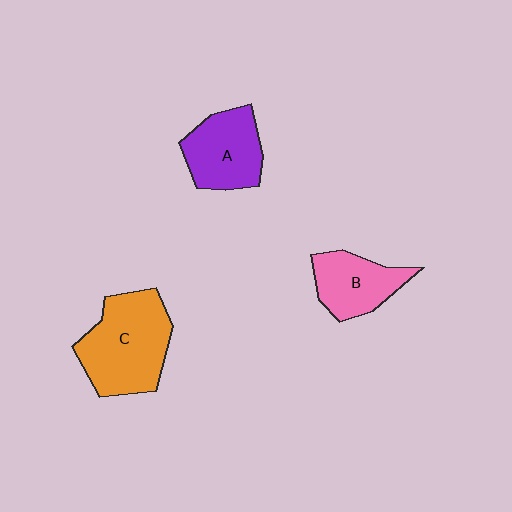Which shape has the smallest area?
Shape B (pink).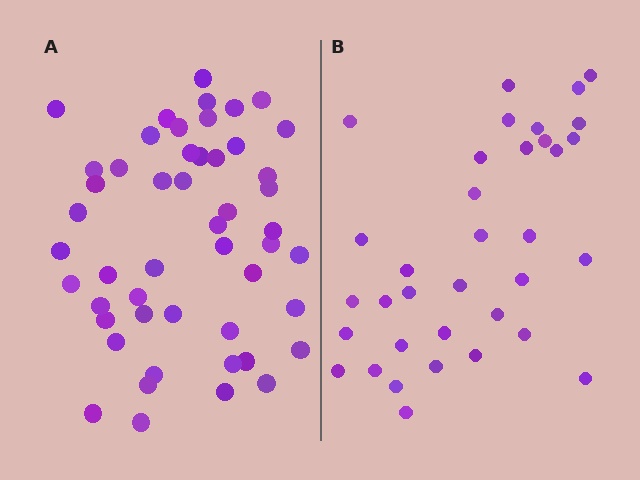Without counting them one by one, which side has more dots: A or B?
Region A (the left region) has more dots.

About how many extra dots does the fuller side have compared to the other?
Region A has approximately 15 more dots than region B.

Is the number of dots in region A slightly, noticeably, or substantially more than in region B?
Region A has noticeably more, but not dramatically so. The ratio is roughly 1.4 to 1.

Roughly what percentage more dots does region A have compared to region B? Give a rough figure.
About 45% more.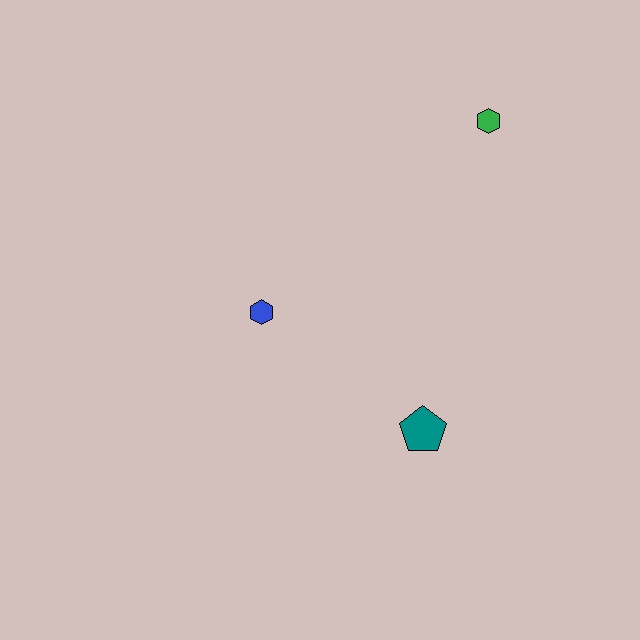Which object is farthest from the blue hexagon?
The green hexagon is farthest from the blue hexagon.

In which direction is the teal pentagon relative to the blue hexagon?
The teal pentagon is to the right of the blue hexagon.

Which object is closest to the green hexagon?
The blue hexagon is closest to the green hexagon.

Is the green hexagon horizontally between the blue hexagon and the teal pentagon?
No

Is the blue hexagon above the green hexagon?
No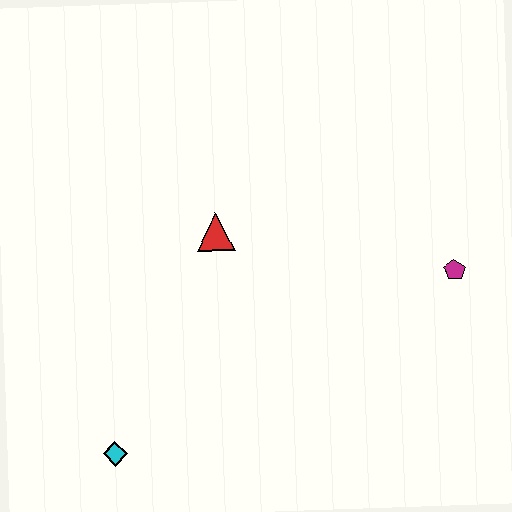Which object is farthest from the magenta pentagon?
The cyan diamond is farthest from the magenta pentagon.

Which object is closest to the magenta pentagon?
The red triangle is closest to the magenta pentagon.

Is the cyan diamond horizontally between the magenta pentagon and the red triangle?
No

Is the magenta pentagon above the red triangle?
No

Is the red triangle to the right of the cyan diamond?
Yes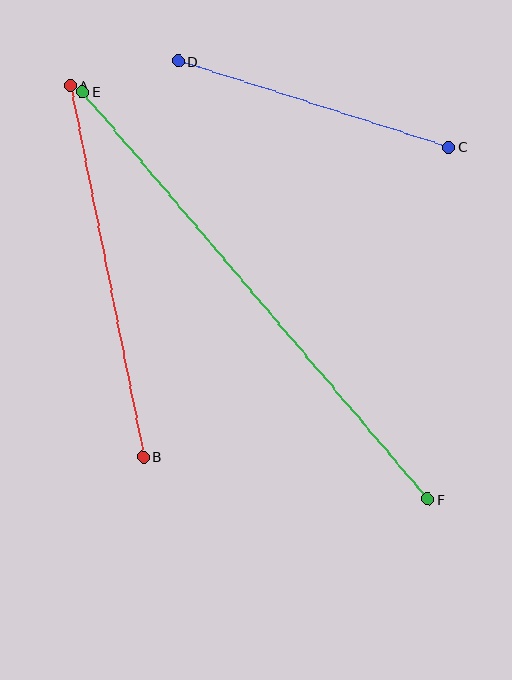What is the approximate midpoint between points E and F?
The midpoint is at approximately (255, 295) pixels.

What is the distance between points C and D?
The distance is approximately 284 pixels.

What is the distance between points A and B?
The distance is approximately 378 pixels.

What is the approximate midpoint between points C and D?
The midpoint is at approximately (314, 104) pixels.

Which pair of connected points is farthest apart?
Points E and F are farthest apart.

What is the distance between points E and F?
The distance is approximately 535 pixels.